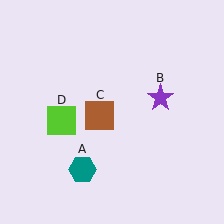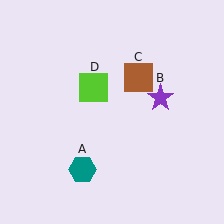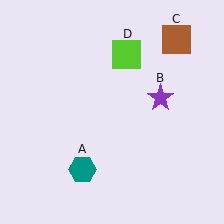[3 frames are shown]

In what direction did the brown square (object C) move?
The brown square (object C) moved up and to the right.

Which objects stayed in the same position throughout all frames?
Teal hexagon (object A) and purple star (object B) remained stationary.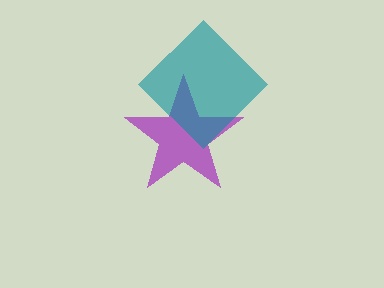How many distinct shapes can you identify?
There are 2 distinct shapes: a purple star, a teal diamond.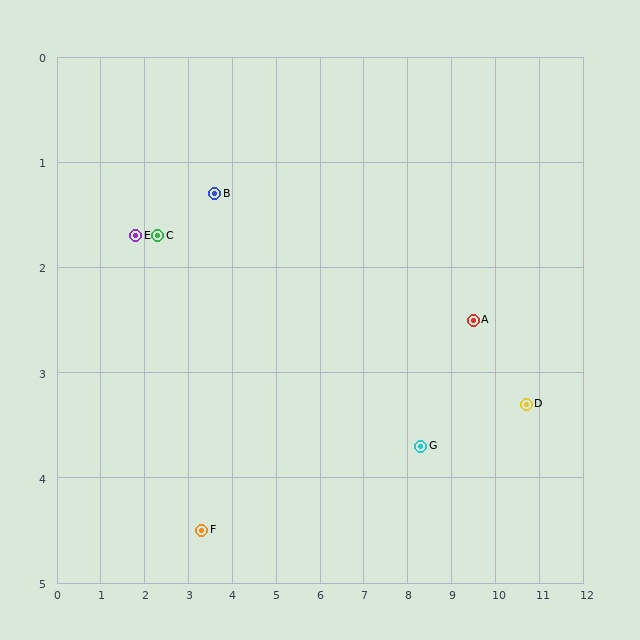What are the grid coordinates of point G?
Point G is at approximately (8.3, 3.7).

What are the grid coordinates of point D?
Point D is at approximately (10.7, 3.3).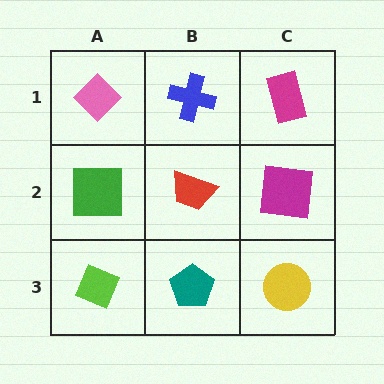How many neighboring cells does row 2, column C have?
3.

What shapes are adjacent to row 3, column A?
A green square (row 2, column A), a teal pentagon (row 3, column B).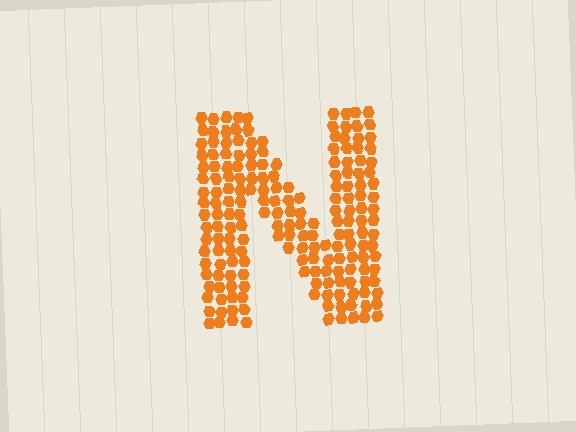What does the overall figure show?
The overall figure shows the letter N.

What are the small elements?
The small elements are hexagons.